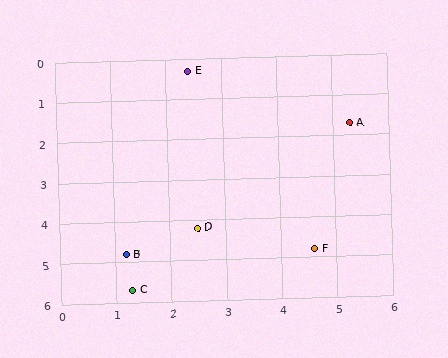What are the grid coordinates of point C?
Point C is at approximately (1.3, 5.7).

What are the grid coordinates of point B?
Point B is at approximately (1.2, 4.8).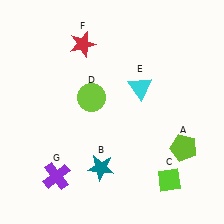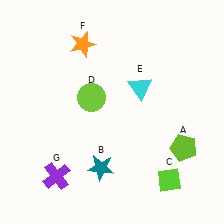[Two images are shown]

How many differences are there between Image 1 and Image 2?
There is 1 difference between the two images.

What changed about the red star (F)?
In Image 1, F is red. In Image 2, it changed to orange.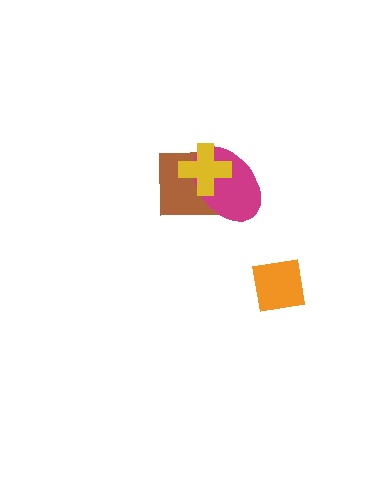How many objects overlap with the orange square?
0 objects overlap with the orange square.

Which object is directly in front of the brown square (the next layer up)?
The magenta ellipse is directly in front of the brown square.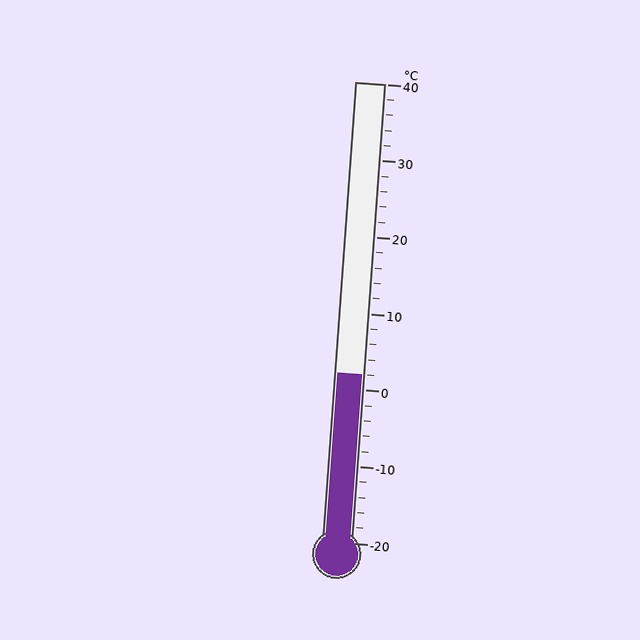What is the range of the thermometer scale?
The thermometer scale ranges from -20°C to 40°C.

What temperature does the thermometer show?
The thermometer shows approximately 2°C.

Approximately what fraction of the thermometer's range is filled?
The thermometer is filled to approximately 35% of its range.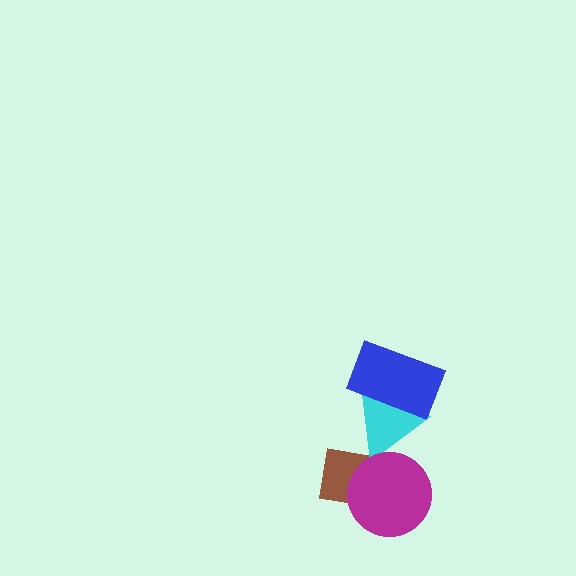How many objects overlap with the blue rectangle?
1 object overlaps with the blue rectangle.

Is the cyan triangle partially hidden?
Yes, it is partially covered by another shape.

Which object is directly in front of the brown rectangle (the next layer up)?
The cyan triangle is directly in front of the brown rectangle.